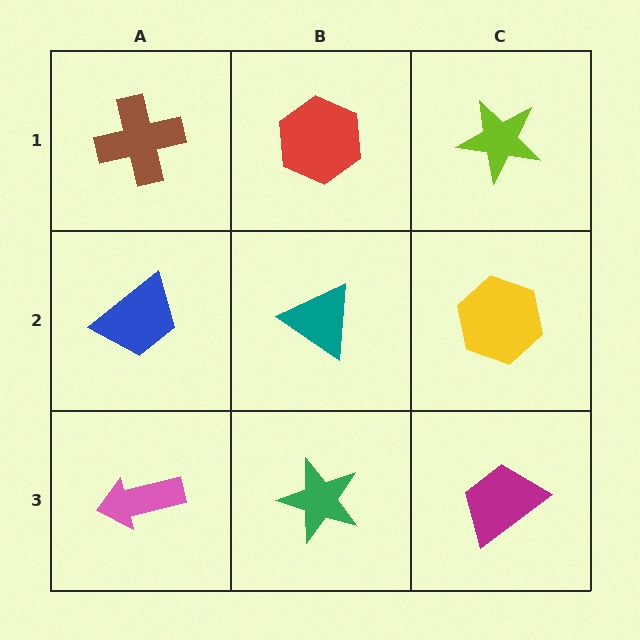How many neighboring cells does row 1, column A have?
2.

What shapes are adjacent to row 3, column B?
A teal triangle (row 2, column B), a pink arrow (row 3, column A), a magenta trapezoid (row 3, column C).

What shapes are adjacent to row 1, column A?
A blue trapezoid (row 2, column A), a red hexagon (row 1, column B).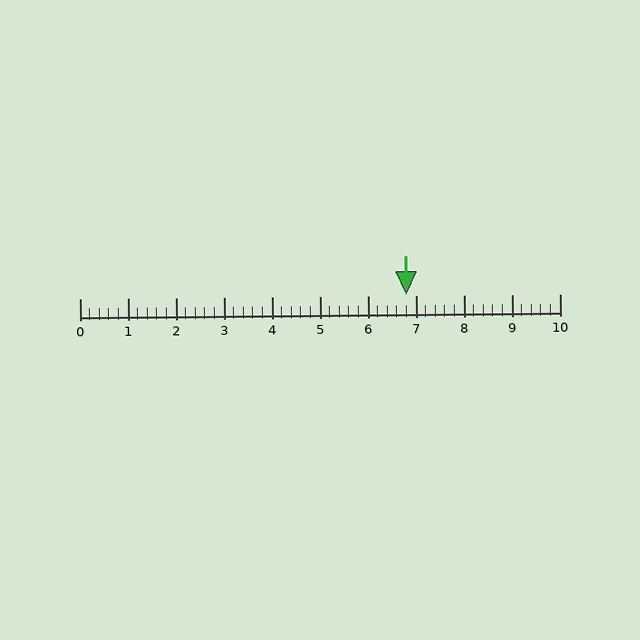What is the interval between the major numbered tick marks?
The major tick marks are spaced 1 units apart.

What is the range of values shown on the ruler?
The ruler shows values from 0 to 10.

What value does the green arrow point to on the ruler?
The green arrow points to approximately 6.8.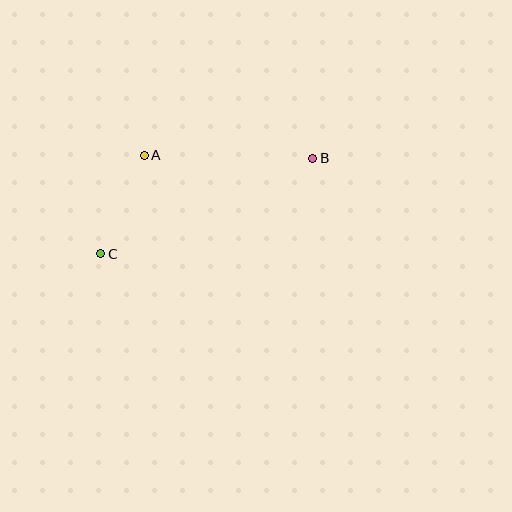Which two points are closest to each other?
Points A and C are closest to each other.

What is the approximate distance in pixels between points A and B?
The distance between A and B is approximately 169 pixels.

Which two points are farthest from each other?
Points B and C are farthest from each other.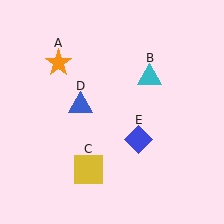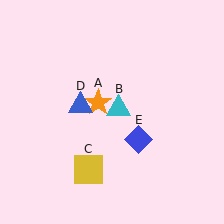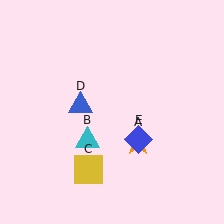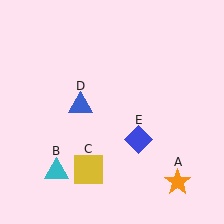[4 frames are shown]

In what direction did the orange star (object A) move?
The orange star (object A) moved down and to the right.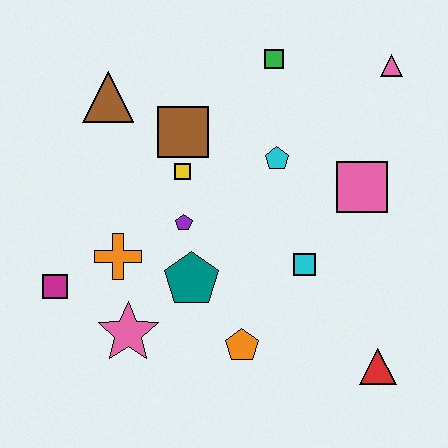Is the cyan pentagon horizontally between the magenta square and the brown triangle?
No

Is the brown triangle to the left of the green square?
Yes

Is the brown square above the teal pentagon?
Yes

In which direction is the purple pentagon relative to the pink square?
The purple pentagon is to the left of the pink square.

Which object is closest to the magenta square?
The orange cross is closest to the magenta square.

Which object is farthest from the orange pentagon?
The pink triangle is farthest from the orange pentagon.